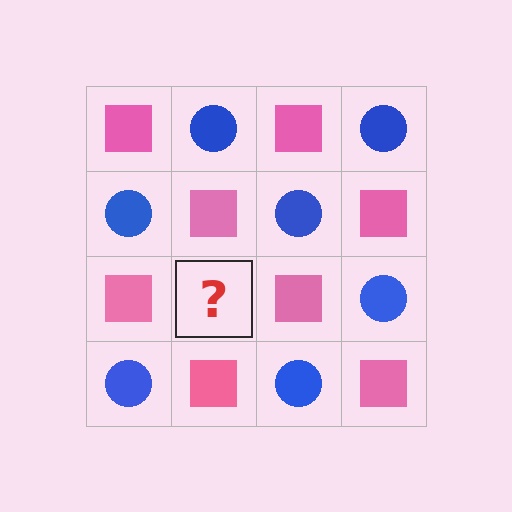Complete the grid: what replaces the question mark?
The question mark should be replaced with a blue circle.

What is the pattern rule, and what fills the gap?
The rule is that it alternates pink square and blue circle in a checkerboard pattern. The gap should be filled with a blue circle.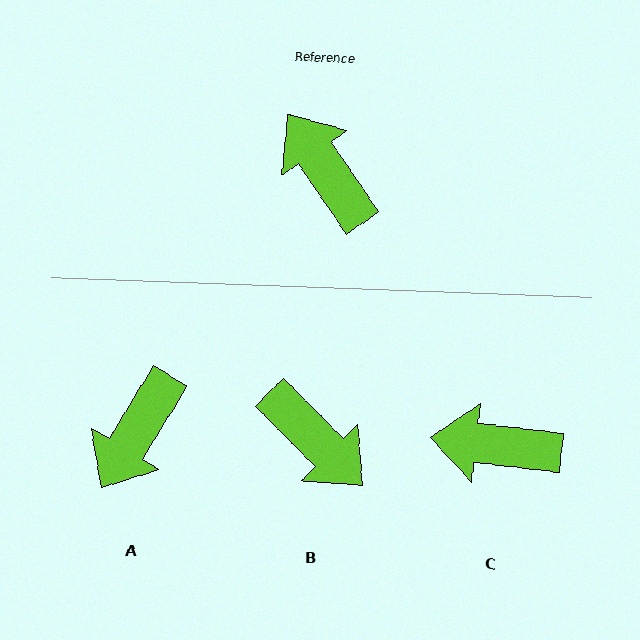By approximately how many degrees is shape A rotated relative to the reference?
Approximately 114 degrees counter-clockwise.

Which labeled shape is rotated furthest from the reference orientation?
B, about 170 degrees away.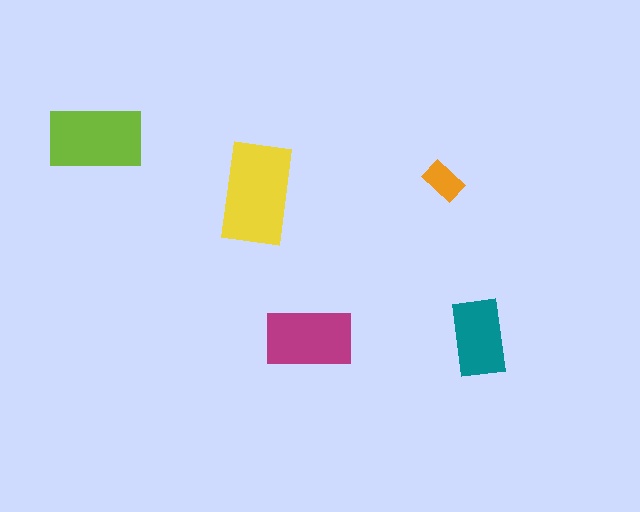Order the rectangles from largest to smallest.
the yellow one, the lime one, the magenta one, the teal one, the orange one.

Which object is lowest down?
The magenta rectangle is bottommost.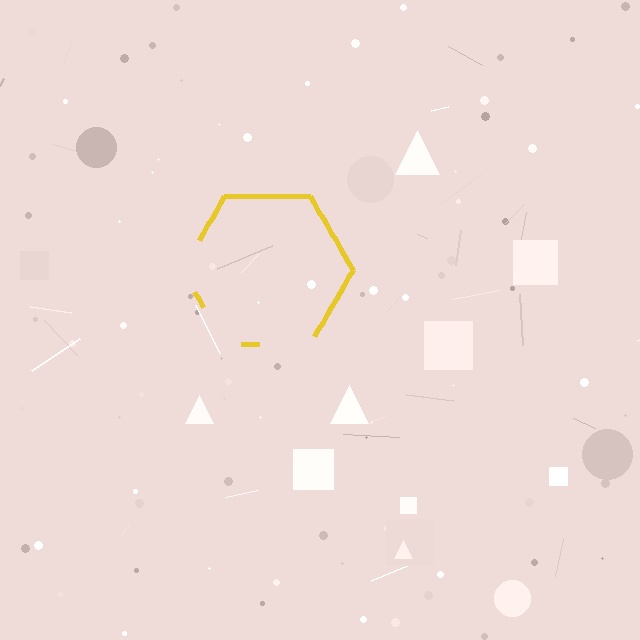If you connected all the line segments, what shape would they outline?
They would outline a hexagon.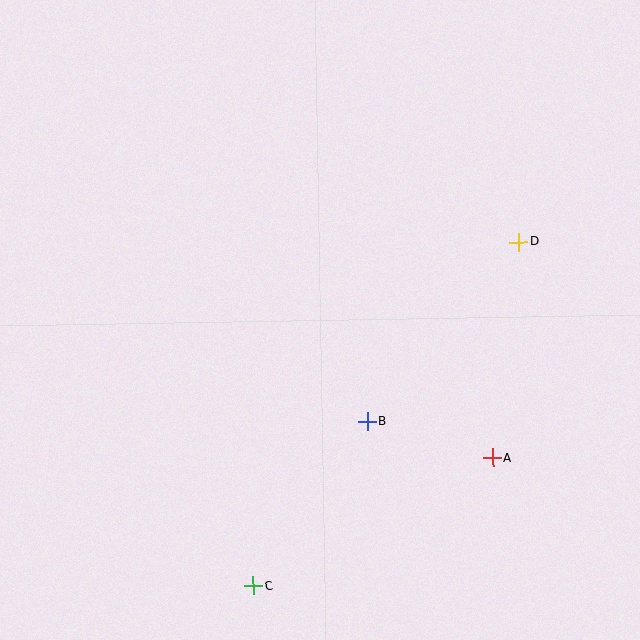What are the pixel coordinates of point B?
Point B is at (367, 421).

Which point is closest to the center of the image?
Point B at (367, 421) is closest to the center.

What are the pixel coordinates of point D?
Point D is at (518, 242).